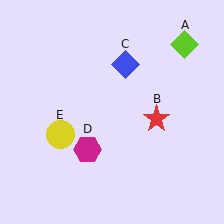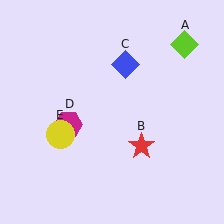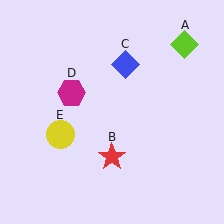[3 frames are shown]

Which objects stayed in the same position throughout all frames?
Lime diamond (object A) and blue diamond (object C) and yellow circle (object E) remained stationary.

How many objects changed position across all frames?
2 objects changed position: red star (object B), magenta hexagon (object D).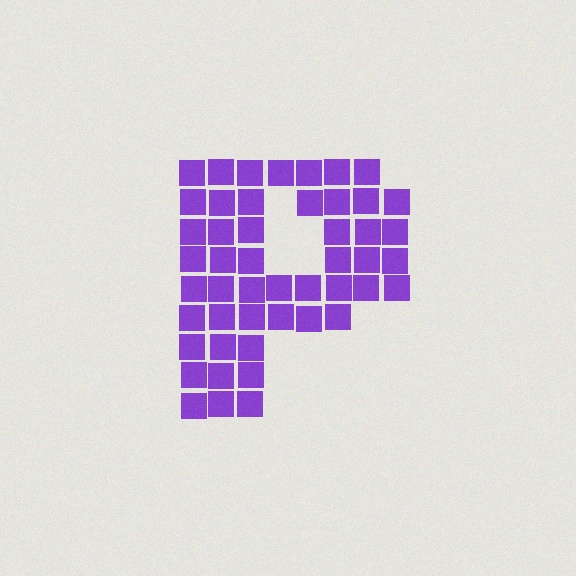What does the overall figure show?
The overall figure shows the letter P.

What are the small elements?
The small elements are squares.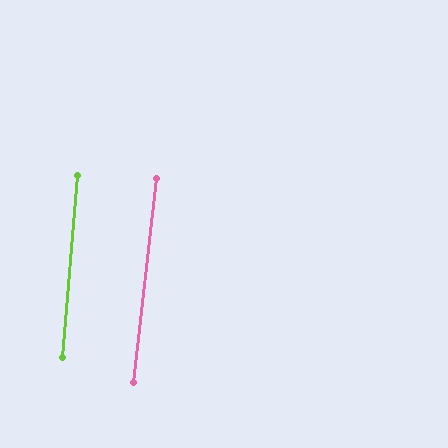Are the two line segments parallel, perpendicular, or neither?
Parallel — their directions differ by only 1.7°.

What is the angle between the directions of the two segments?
Approximately 2 degrees.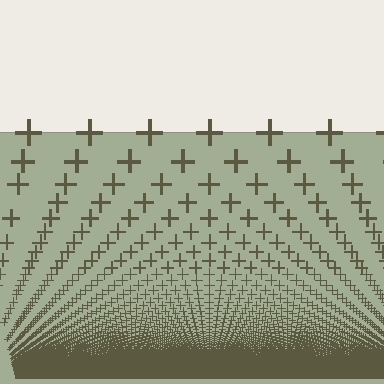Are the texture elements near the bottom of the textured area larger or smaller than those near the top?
Smaller. The gradient is inverted — elements near the bottom are smaller and denser.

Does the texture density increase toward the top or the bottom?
Density increases toward the bottom.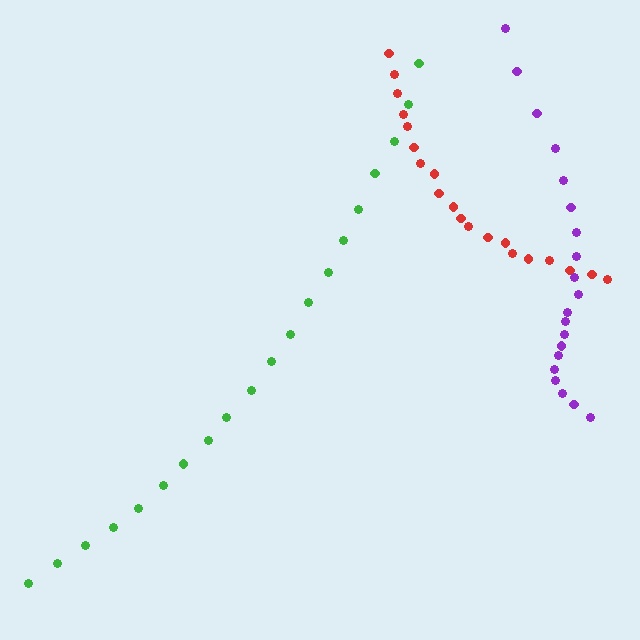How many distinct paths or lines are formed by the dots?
There are 3 distinct paths.